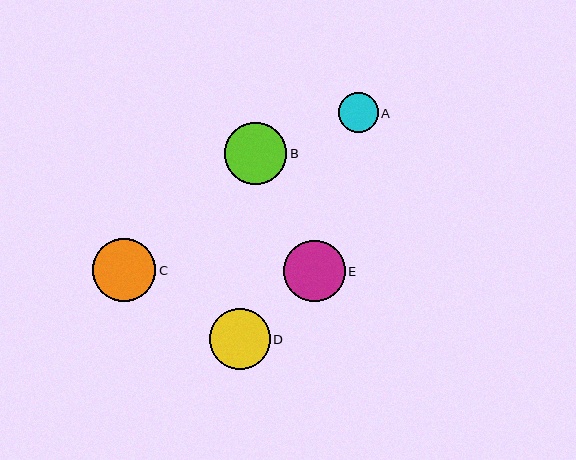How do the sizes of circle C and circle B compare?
Circle C and circle B are approximately the same size.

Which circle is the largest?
Circle C is the largest with a size of approximately 64 pixels.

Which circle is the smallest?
Circle A is the smallest with a size of approximately 40 pixels.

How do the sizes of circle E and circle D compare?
Circle E and circle D are approximately the same size.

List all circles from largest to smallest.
From largest to smallest: C, B, E, D, A.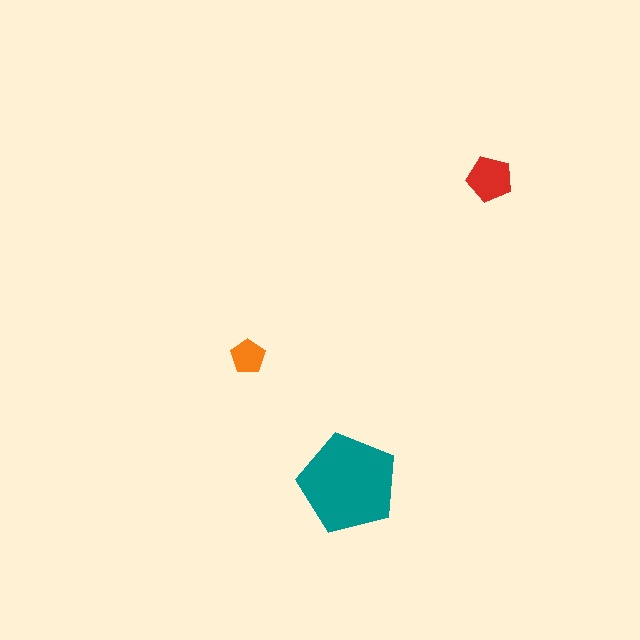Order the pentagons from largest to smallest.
the teal one, the red one, the orange one.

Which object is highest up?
The red pentagon is topmost.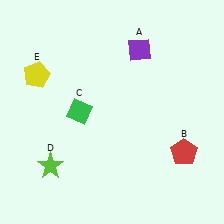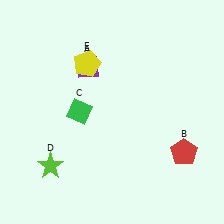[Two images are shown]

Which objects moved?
The objects that moved are: the purple diamond (A), the yellow pentagon (E).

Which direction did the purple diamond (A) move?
The purple diamond (A) moved left.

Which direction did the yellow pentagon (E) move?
The yellow pentagon (E) moved right.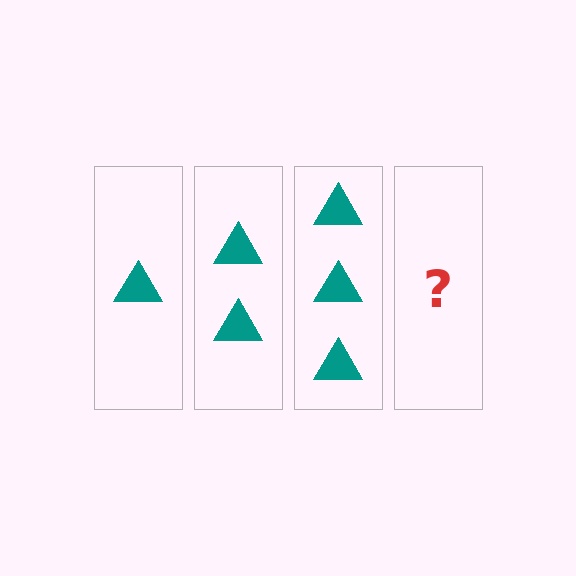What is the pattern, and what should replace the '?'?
The pattern is that each step adds one more triangle. The '?' should be 4 triangles.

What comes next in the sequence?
The next element should be 4 triangles.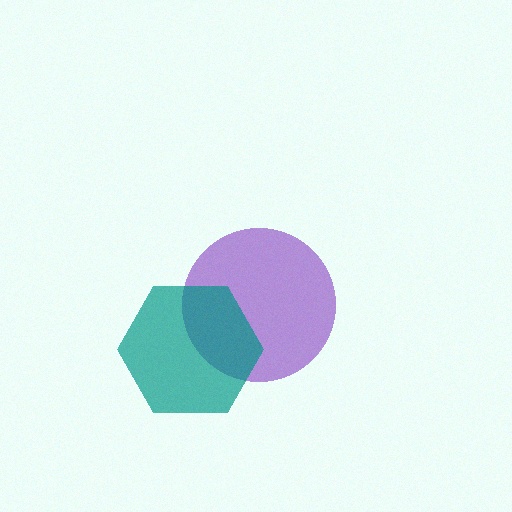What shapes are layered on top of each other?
The layered shapes are: a purple circle, a teal hexagon.